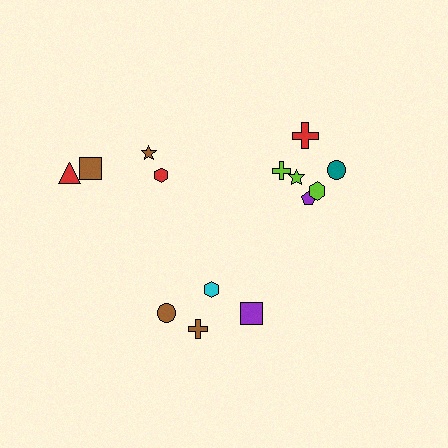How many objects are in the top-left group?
There are 4 objects.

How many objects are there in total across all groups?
There are 14 objects.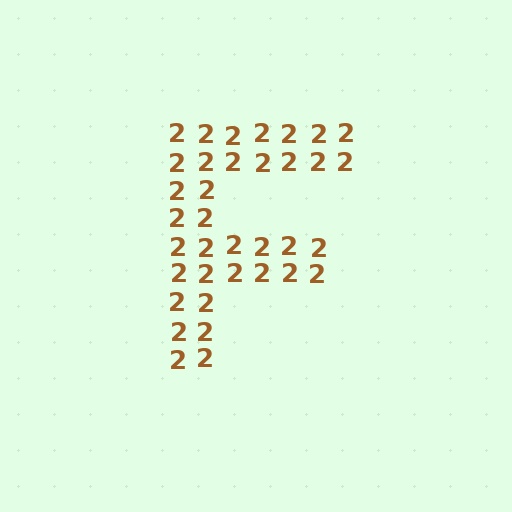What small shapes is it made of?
It is made of small digit 2's.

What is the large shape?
The large shape is the letter F.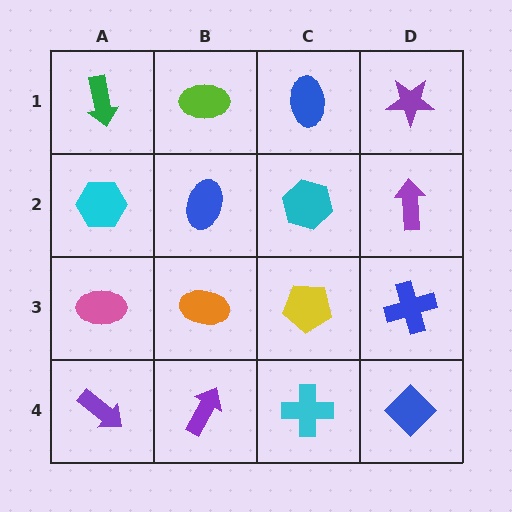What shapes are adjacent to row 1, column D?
A purple arrow (row 2, column D), a blue ellipse (row 1, column C).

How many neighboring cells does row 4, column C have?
3.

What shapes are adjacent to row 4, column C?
A yellow pentagon (row 3, column C), a purple arrow (row 4, column B), a blue diamond (row 4, column D).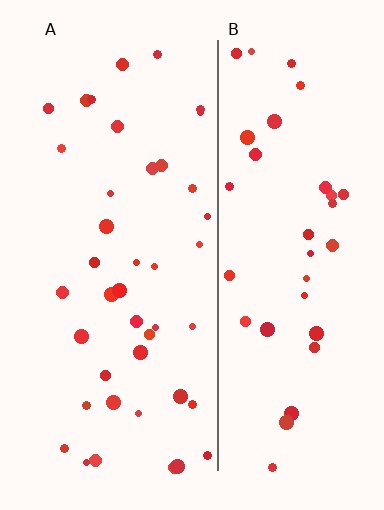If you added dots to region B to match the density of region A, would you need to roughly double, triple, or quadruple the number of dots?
Approximately double.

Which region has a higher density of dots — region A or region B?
A (the left).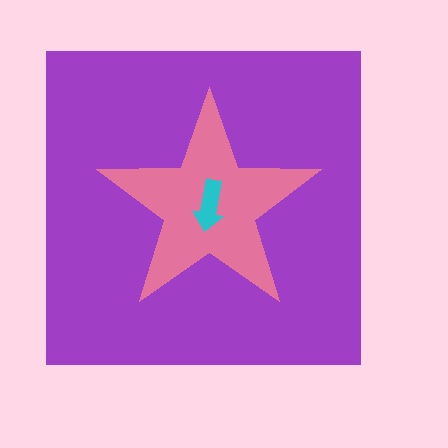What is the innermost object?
The cyan arrow.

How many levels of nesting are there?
3.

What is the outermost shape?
The purple square.